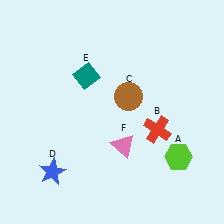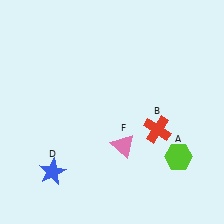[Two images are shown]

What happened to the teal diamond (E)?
The teal diamond (E) was removed in Image 2. It was in the top-left area of Image 1.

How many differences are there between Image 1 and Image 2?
There are 2 differences between the two images.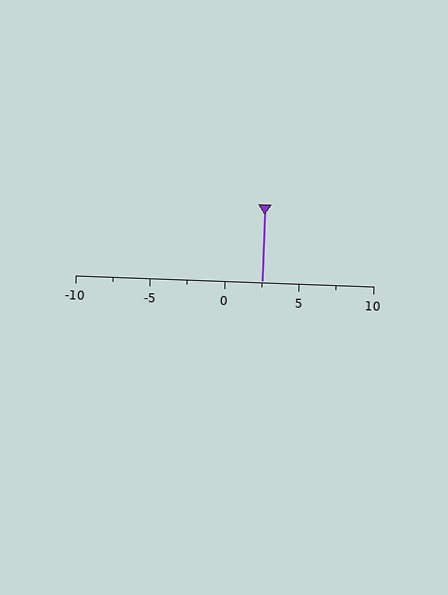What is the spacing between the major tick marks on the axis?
The major ticks are spaced 5 apart.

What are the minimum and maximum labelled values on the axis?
The axis runs from -10 to 10.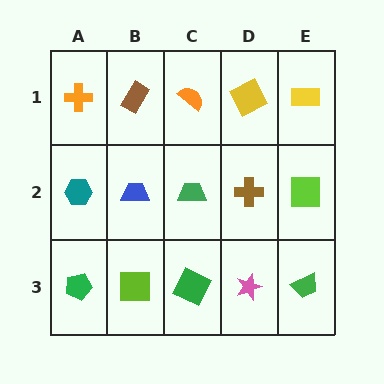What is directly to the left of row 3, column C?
A lime square.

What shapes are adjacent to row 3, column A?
A teal hexagon (row 2, column A), a lime square (row 3, column B).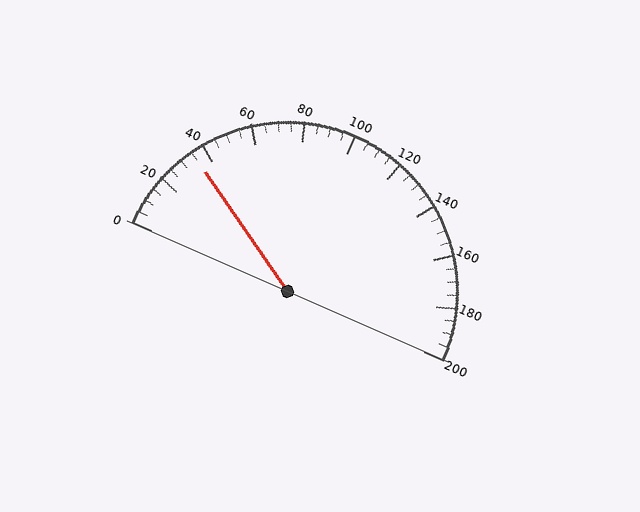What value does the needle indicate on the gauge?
The needle indicates approximately 35.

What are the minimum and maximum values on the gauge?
The gauge ranges from 0 to 200.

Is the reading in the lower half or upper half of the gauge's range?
The reading is in the lower half of the range (0 to 200).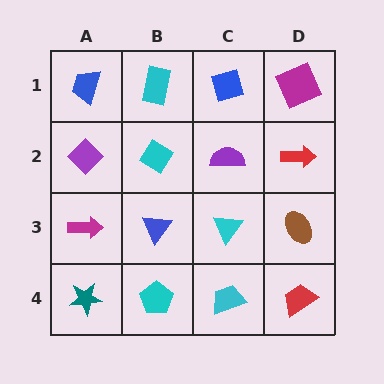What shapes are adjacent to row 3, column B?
A cyan diamond (row 2, column B), a cyan pentagon (row 4, column B), a magenta arrow (row 3, column A), a cyan triangle (row 3, column C).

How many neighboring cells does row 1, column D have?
2.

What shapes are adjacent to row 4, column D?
A brown ellipse (row 3, column D), a cyan trapezoid (row 4, column C).